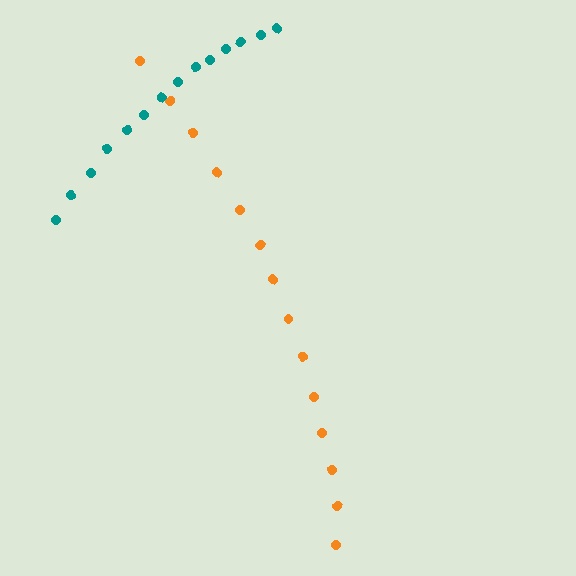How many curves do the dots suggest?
There are 2 distinct paths.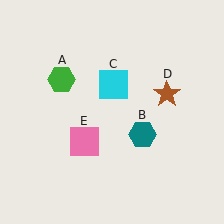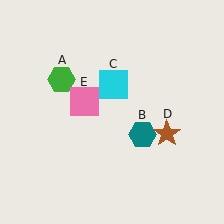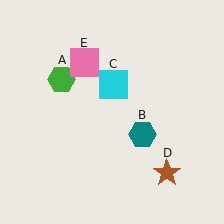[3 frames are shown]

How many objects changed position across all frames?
2 objects changed position: brown star (object D), pink square (object E).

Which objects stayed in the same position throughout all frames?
Green hexagon (object A) and teal hexagon (object B) and cyan square (object C) remained stationary.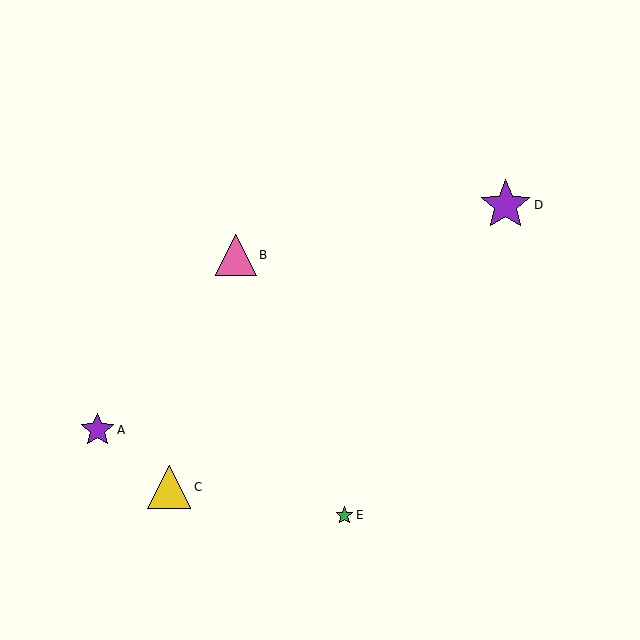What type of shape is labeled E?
Shape E is a green star.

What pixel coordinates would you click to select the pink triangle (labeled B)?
Click at (236, 255) to select the pink triangle B.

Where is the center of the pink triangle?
The center of the pink triangle is at (236, 255).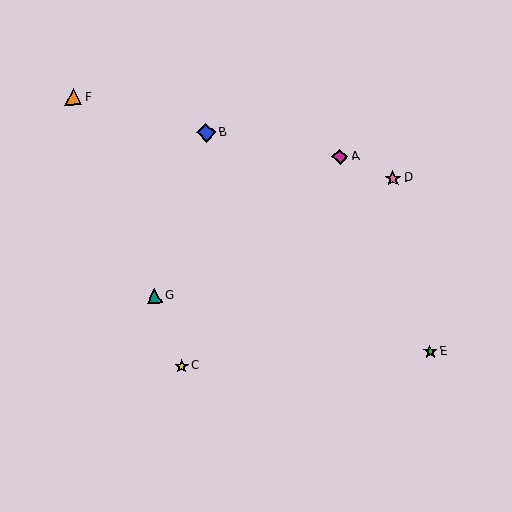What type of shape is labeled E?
Shape E is a green star.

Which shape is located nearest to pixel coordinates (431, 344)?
The green star (labeled E) at (430, 352) is nearest to that location.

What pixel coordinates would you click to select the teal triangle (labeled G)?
Click at (155, 296) to select the teal triangle G.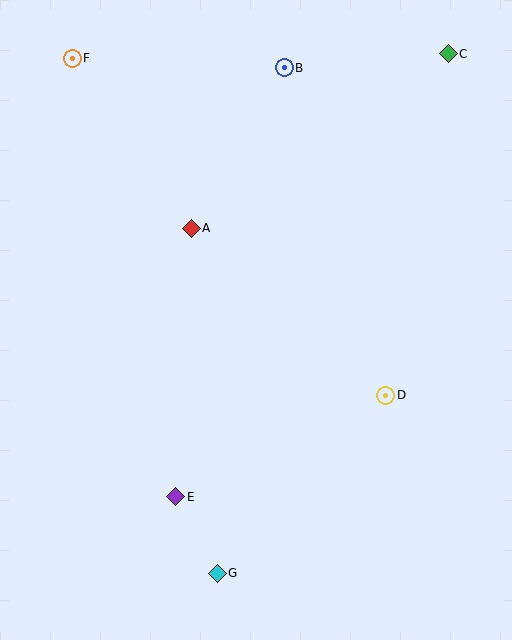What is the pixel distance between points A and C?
The distance between A and C is 311 pixels.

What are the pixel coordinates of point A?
Point A is at (191, 228).